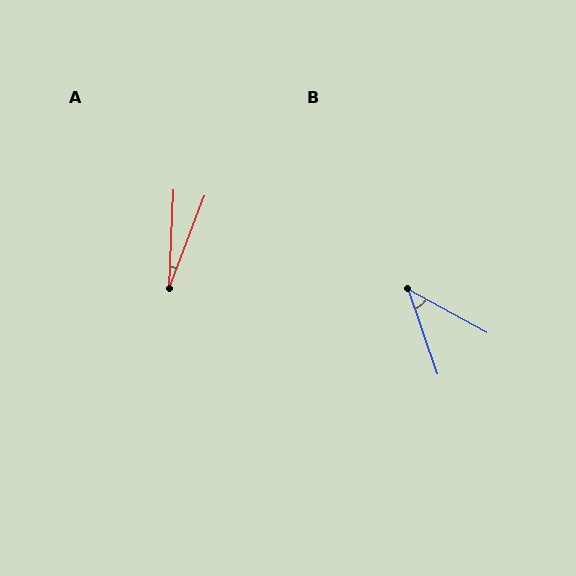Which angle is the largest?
B, at approximately 42 degrees.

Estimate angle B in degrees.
Approximately 42 degrees.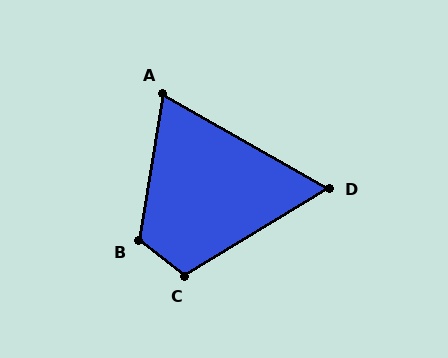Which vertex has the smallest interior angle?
D, at approximately 61 degrees.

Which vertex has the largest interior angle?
B, at approximately 119 degrees.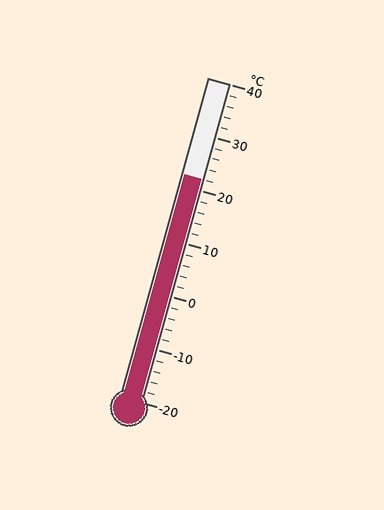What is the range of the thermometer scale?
The thermometer scale ranges from -20°C to 40°C.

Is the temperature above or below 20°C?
The temperature is above 20°C.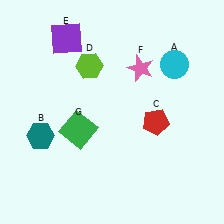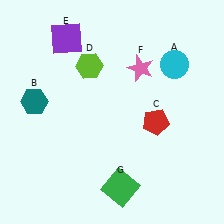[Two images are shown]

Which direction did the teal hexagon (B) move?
The teal hexagon (B) moved up.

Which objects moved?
The objects that moved are: the teal hexagon (B), the green square (G).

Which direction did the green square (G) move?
The green square (G) moved down.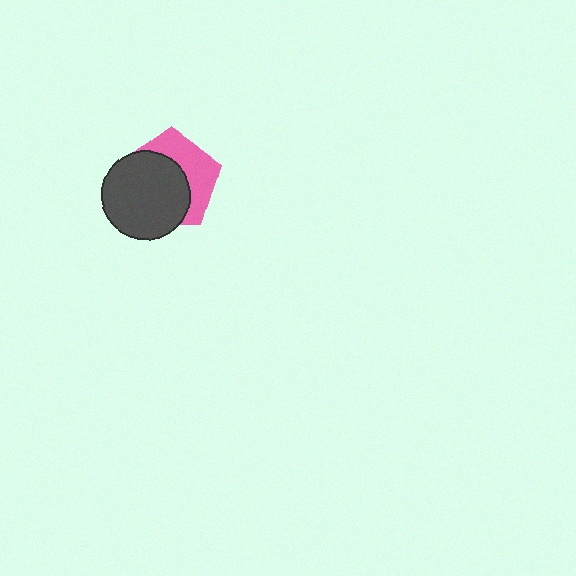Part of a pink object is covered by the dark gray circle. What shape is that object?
It is a pentagon.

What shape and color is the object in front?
The object in front is a dark gray circle.